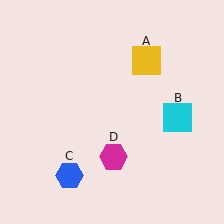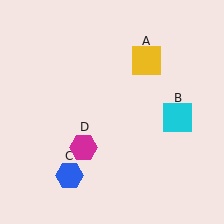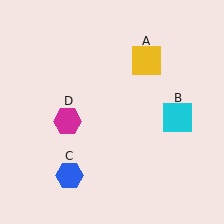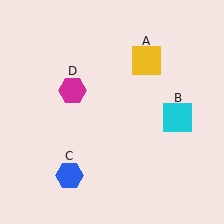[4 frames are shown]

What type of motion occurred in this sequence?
The magenta hexagon (object D) rotated clockwise around the center of the scene.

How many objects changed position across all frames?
1 object changed position: magenta hexagon (object D).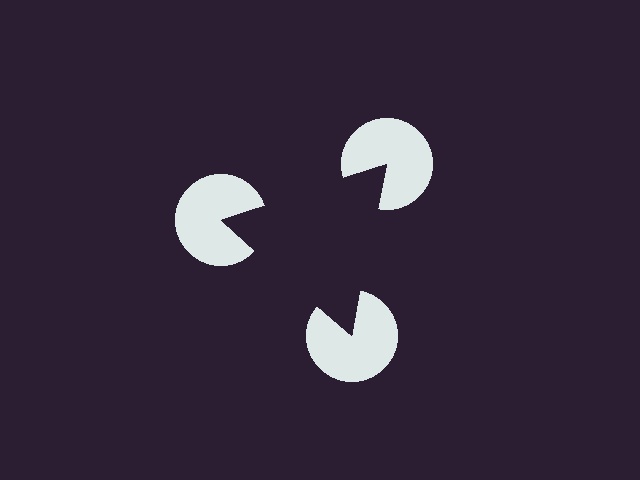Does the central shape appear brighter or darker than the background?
It typically appears slightly darker than the background, even though no actual brightness change is drawn.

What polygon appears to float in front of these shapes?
An illusory triangle — its edges are inferred from the aligned wedge cuts in the pac-man discs, not physically drawn.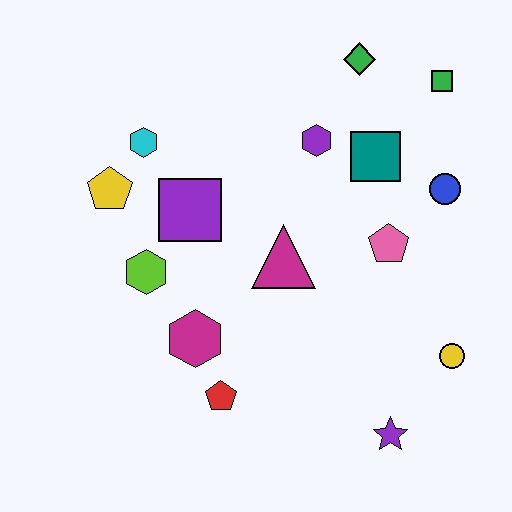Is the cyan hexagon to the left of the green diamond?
Yes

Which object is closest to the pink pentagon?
The blue circle is closest to the pink pentagon.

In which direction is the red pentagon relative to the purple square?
The red pentagon is below the purple square.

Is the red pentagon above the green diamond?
No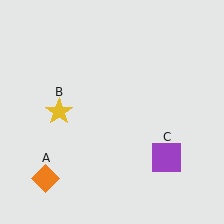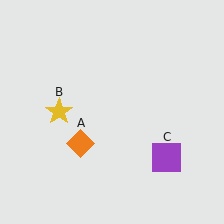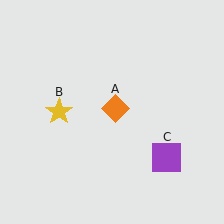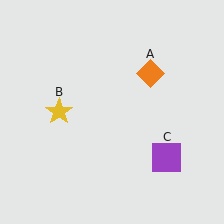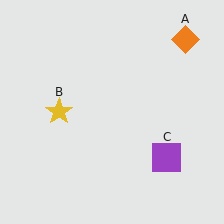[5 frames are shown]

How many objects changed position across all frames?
1 object changed position: orange diamond (object A).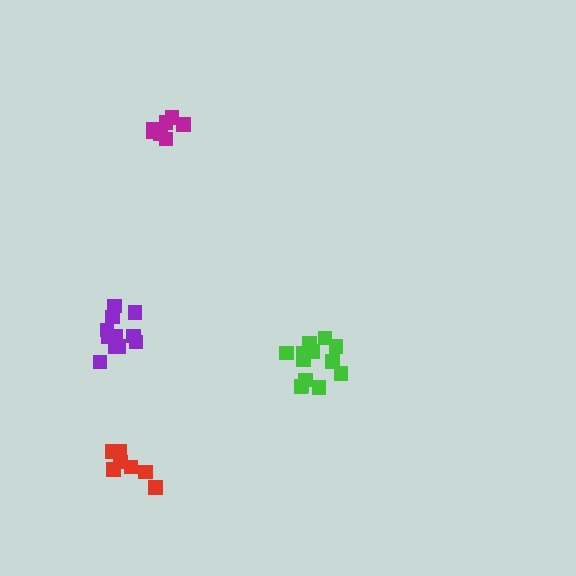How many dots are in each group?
Group 1: 7 dots, Group 2: 11 dots, Group 3: 13 dots, Group 4: 7 dots (38 total).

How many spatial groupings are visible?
There are 4 spatial groupings.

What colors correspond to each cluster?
The clusters are colored: magenta, purple, green, red.